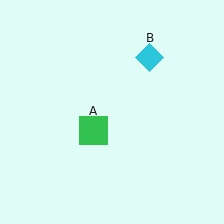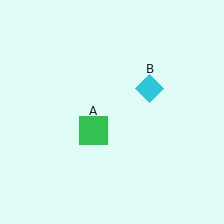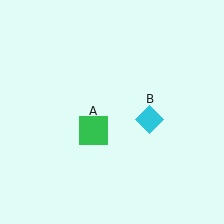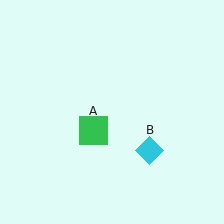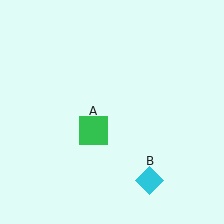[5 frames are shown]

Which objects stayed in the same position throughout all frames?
Green square (object A) remained stationary.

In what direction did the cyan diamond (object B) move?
The cyan diamond (object B) moved down.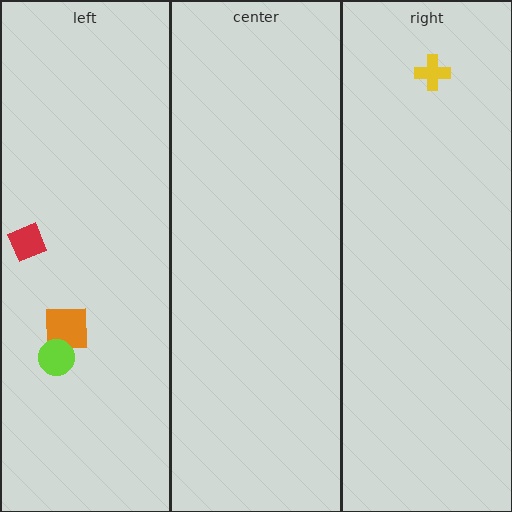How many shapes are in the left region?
3.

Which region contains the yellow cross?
The right region.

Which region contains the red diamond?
The left region.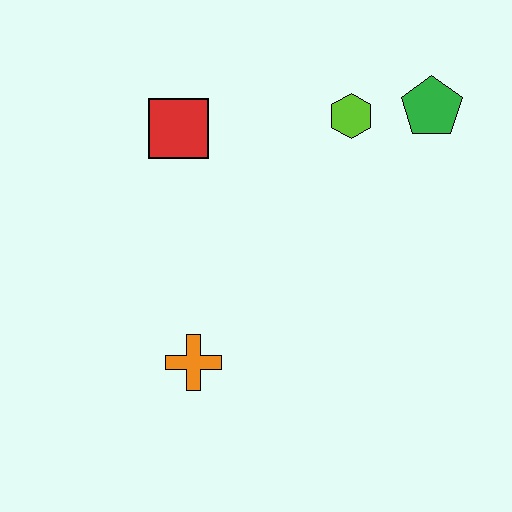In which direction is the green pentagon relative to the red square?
The green pentagon is to the right of the red square.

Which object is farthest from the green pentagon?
The orange cross is farthest from the green pentagon.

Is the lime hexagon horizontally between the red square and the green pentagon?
Yes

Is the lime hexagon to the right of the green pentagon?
No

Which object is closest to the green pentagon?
The lime hexagon is closest to the green pentagon.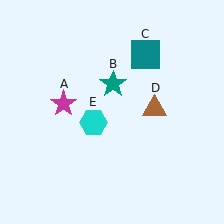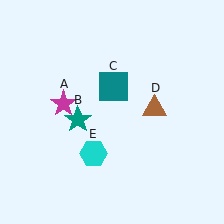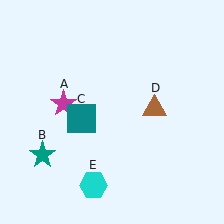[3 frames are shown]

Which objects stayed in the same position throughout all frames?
Magenta star (object A) and brown triangle (object D) remained stationary.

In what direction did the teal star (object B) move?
The teal star (object B) moved down and to the left.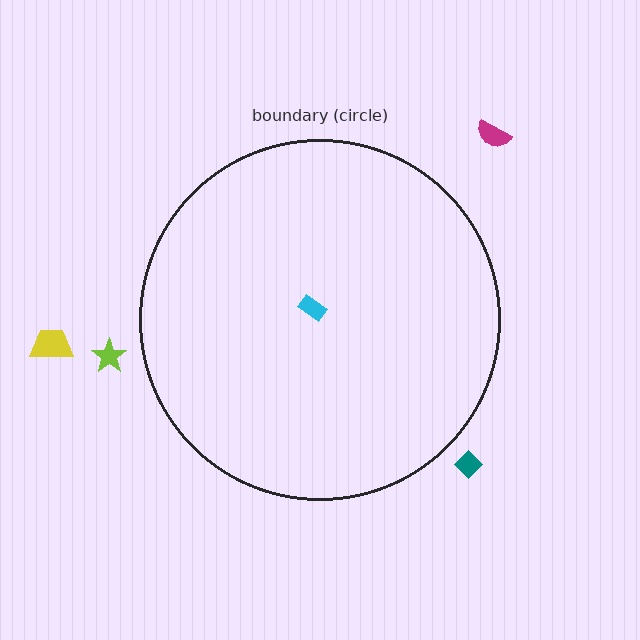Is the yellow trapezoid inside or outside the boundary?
Outside.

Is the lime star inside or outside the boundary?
Outside.